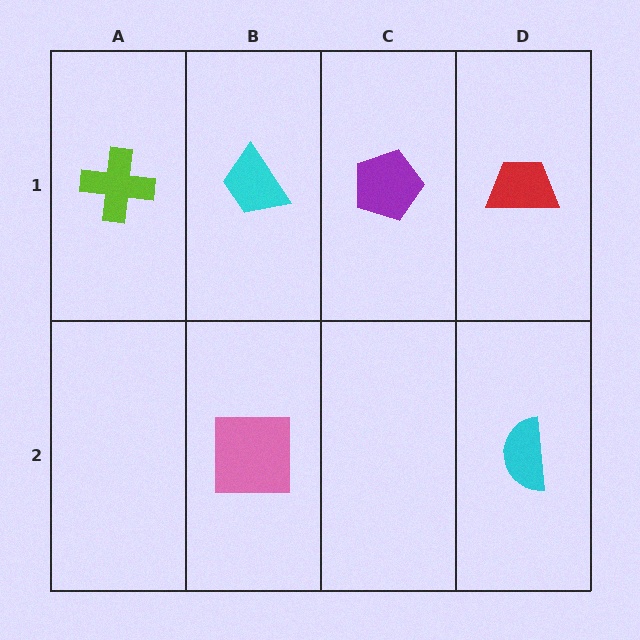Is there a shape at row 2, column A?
No, that cell is empty.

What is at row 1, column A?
A lime cross.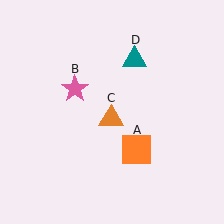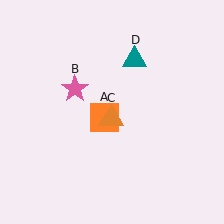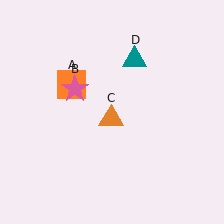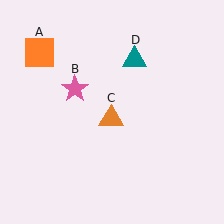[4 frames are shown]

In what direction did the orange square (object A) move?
The orange square (object A) moved up and to the left.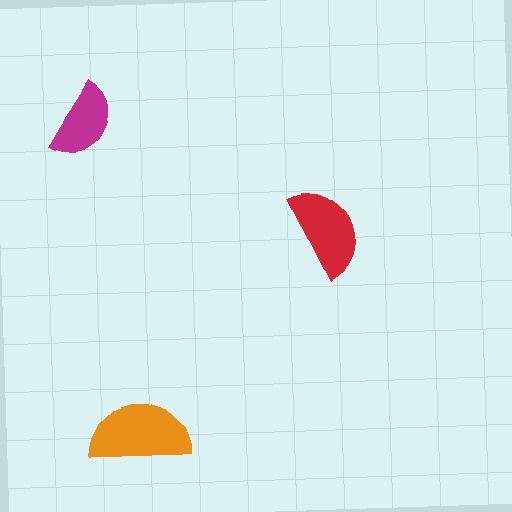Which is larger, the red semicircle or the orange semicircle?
The orange one.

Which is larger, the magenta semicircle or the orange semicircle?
The orange one.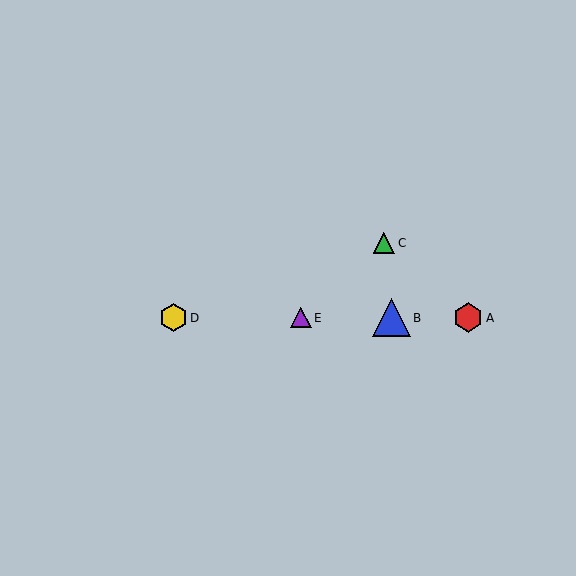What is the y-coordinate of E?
Object E is at y≈318.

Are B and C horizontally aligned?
No, B is at y≈318 and C is at y≈243.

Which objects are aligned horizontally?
Objects A, B, D, E are aligned horizontally.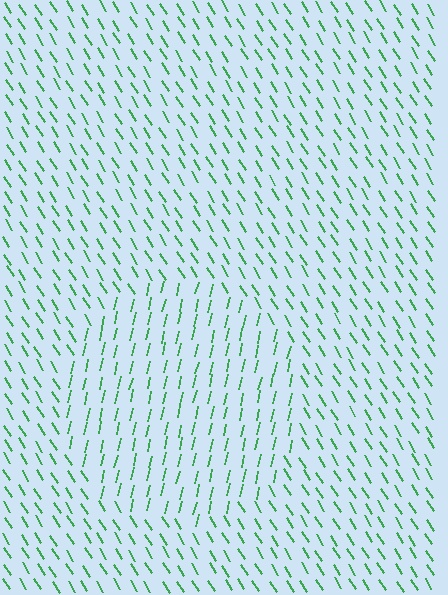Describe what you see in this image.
The image is filled with small green line segments. A circle region in the image has lines oriented differently from the surrounding lines, creating a visible texture boundary.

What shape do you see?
I see a circle.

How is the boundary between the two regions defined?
The boundary is defined purely by a change in line orientation (approximately 45 degrees difference). All lines are the same color and thickness.